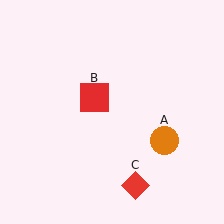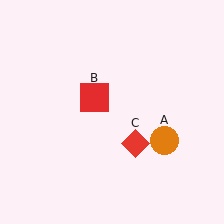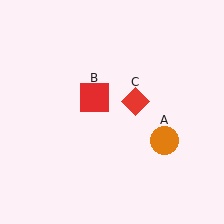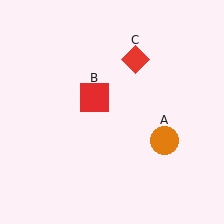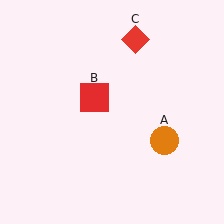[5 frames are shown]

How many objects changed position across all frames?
1 object changed position: red diamond (object C).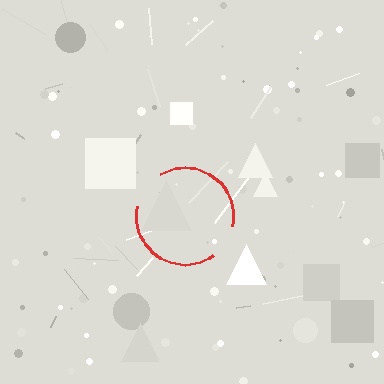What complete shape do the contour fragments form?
The contour fragments form a circle.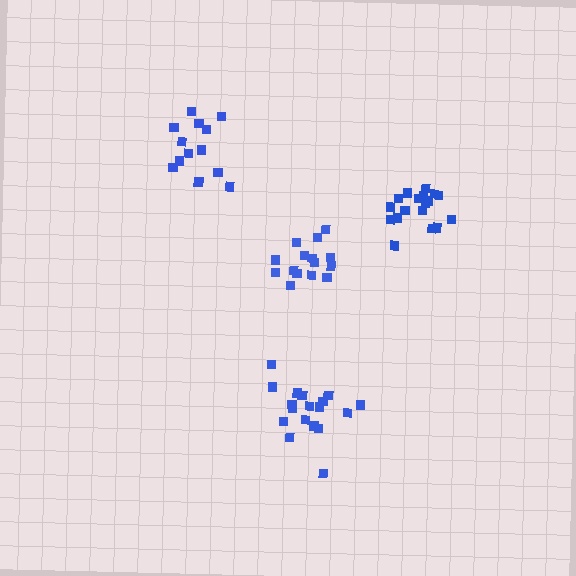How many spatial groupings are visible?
There are 4 spatial groupings.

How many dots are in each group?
Group 1: 18 dots, Group 2: 18 dots, Group 3: 15 dots, Group 4: 13 dots (64 total).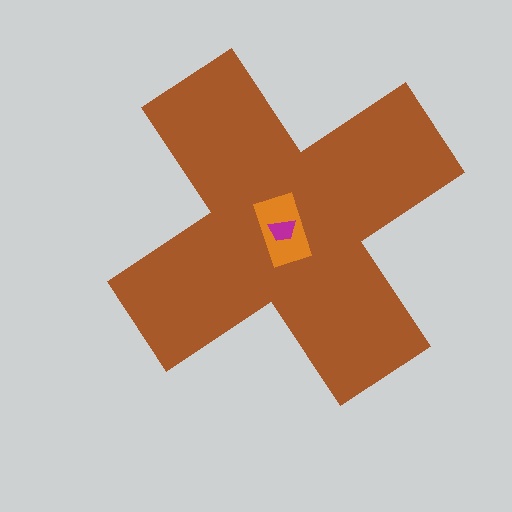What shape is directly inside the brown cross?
The orange rectangle.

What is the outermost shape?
The brown cross.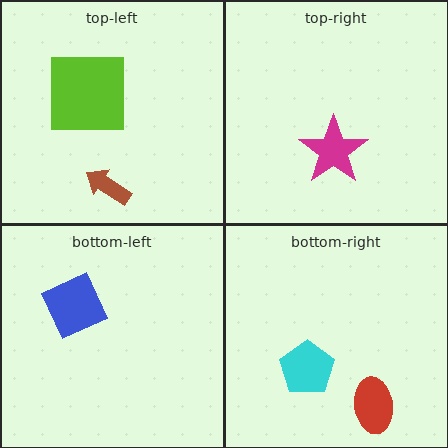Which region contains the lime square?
The top-left region.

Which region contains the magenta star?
The top-right region.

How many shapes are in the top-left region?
2.